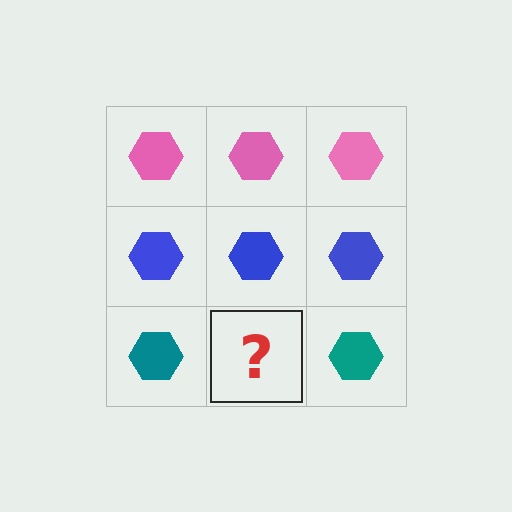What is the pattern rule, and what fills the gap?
The rule is that each row has a consistent color. The gap should be filled with a teal hexagon.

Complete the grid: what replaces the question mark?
The question mark should be replaced with a teal hexagon.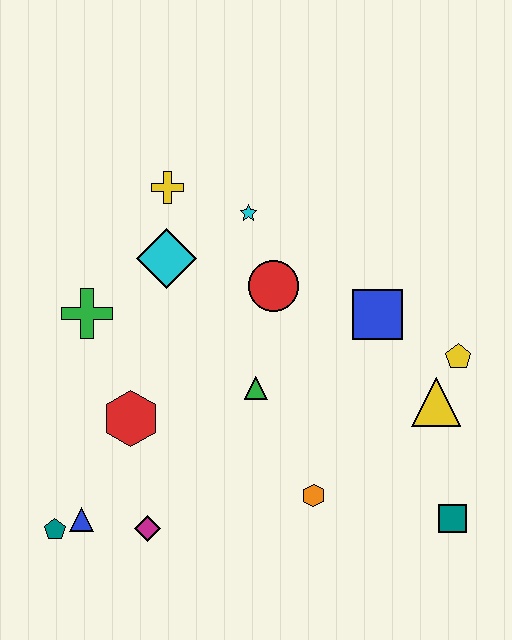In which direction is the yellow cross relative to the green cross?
The yellow cross is above the green cross.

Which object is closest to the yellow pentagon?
The yellow triangle is closest to the yellow pentagon.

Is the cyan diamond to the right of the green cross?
Yes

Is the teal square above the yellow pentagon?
No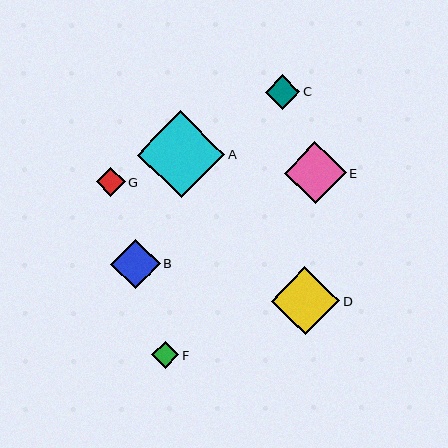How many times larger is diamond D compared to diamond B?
Diamond D is approximately 1.4 times the size of diamond B.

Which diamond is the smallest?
Diamond F is the smallest with a size of approximately 27 pixels.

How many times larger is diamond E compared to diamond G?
Diamond E is approximately 2.1 times the size of diamond G.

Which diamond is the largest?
Diamond A is the largest with a size of approximately 87 pixels.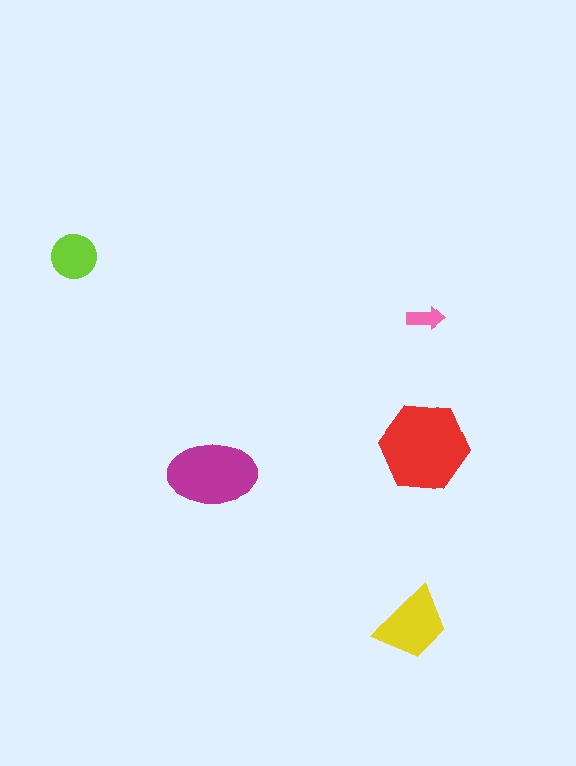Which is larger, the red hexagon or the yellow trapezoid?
The red hexagon.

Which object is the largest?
The red hexagon.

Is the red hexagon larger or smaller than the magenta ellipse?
Larger.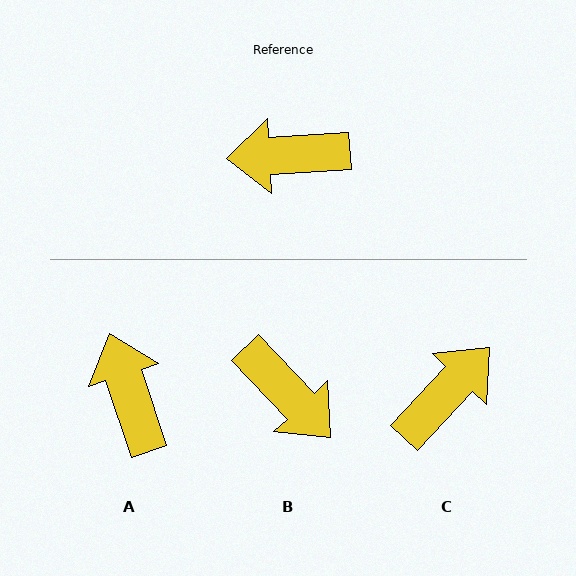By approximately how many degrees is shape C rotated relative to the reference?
Approximately 137 degrees clockwise.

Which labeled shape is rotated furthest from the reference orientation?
C, about 137 degrees away.